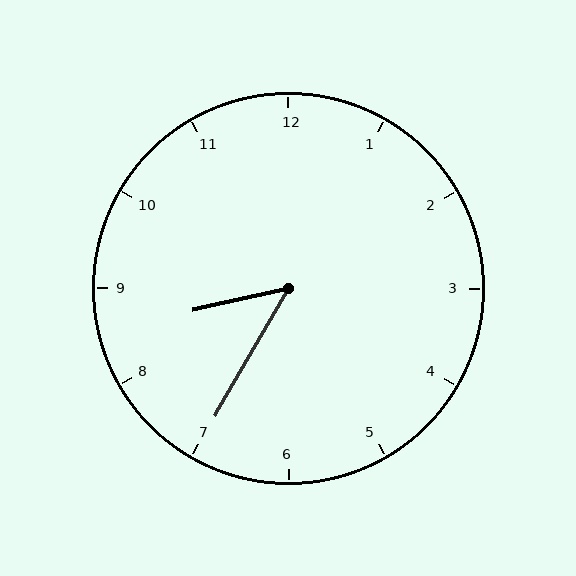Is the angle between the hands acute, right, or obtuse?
It is acute.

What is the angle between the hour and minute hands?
Approximately 48 degrees.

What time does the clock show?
8:35.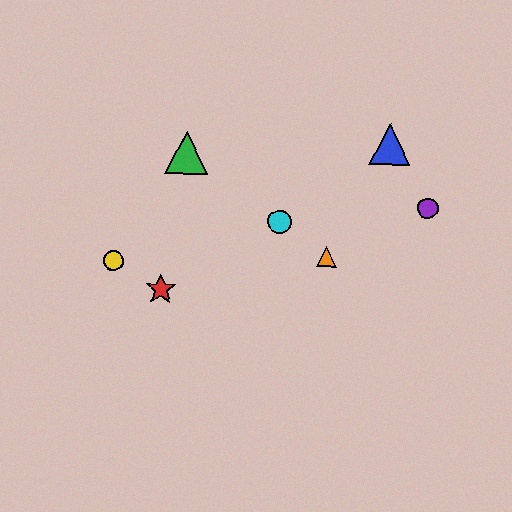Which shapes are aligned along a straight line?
The green triangle, the orange triangle, the cyan circle are aligned along a straight line.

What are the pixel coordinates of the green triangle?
The green triangle is at (187, 153).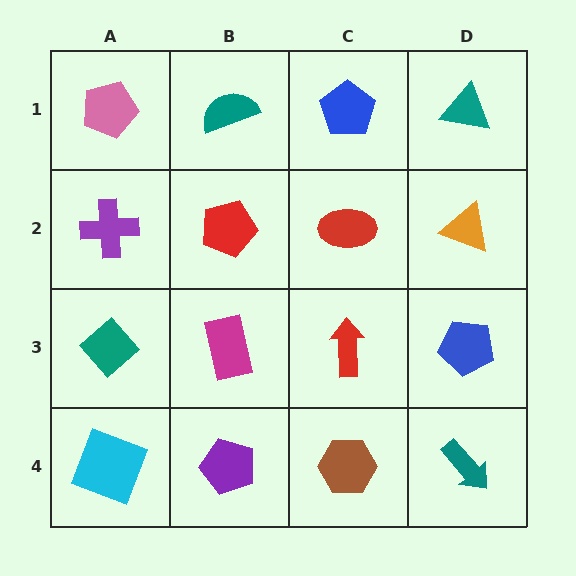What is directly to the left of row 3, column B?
A teal diamond.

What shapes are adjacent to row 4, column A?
A teal diamond (row 3, column A), a purple pentagon (row 4, column B).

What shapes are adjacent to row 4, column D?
A blue pentagon (row 3, column D), a brown hexagon (row 4, column C).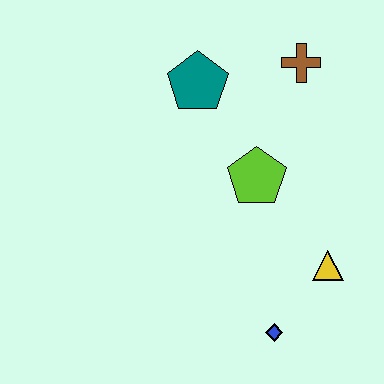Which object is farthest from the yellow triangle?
The teal pentagon is farthest from the yellow triangle.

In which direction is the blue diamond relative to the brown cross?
The blue diamond is below the brown cross.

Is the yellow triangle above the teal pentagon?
No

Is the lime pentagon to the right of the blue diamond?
No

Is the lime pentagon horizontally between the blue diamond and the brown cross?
No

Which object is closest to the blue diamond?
The yellow triangle is closest to the blue diamond.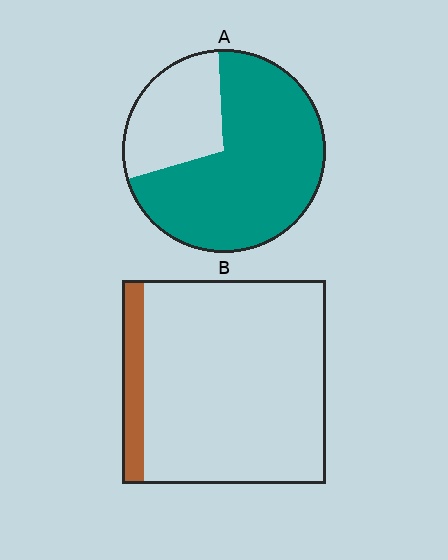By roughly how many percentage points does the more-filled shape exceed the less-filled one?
By roughly 60 percentage points (A over B).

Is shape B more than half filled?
No.